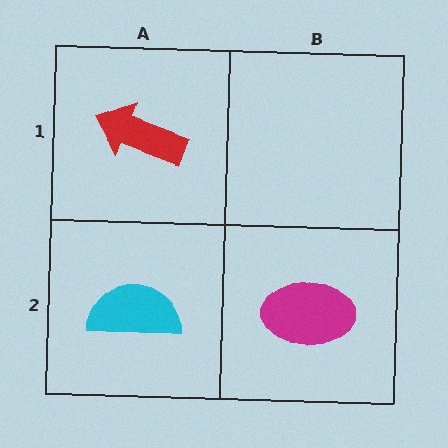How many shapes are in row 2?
2 shapes.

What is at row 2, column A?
A cyan semicircle.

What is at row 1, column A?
A red arrow.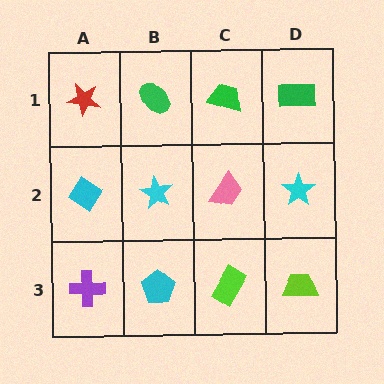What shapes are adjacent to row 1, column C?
A pink trapezoid (row 2, column C), a green ellipse (row 1, column B), a green rectangle (row 1, column D).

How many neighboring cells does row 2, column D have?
3.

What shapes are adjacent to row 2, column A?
A red star (row 1, column A), a purple cross (row 3, column A), a cyan star (row 2, column B).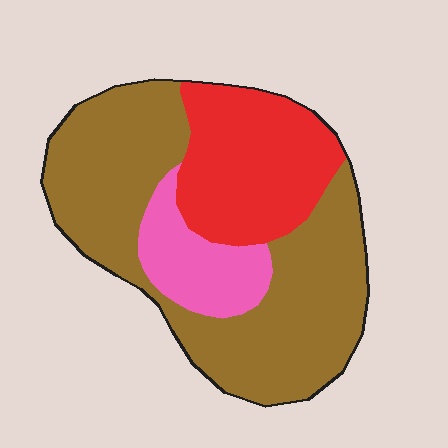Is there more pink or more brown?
Brown.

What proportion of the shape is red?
Red takes up between a sixth and a third of the shape.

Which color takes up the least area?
Pink, at roughly 15%.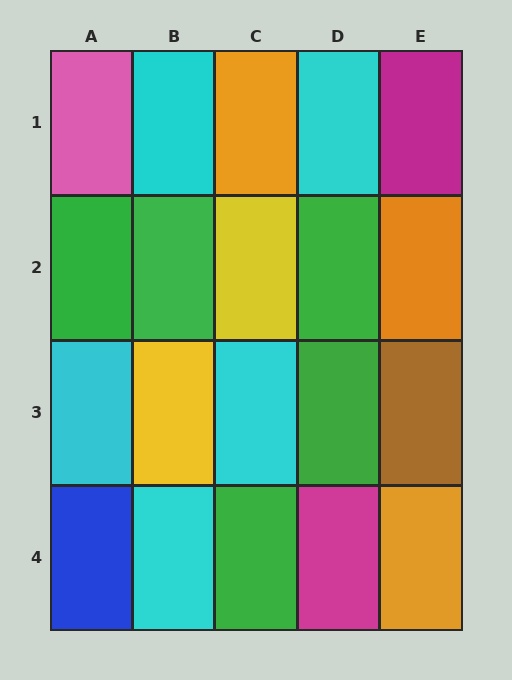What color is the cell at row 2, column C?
Yellow.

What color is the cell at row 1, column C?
Orange.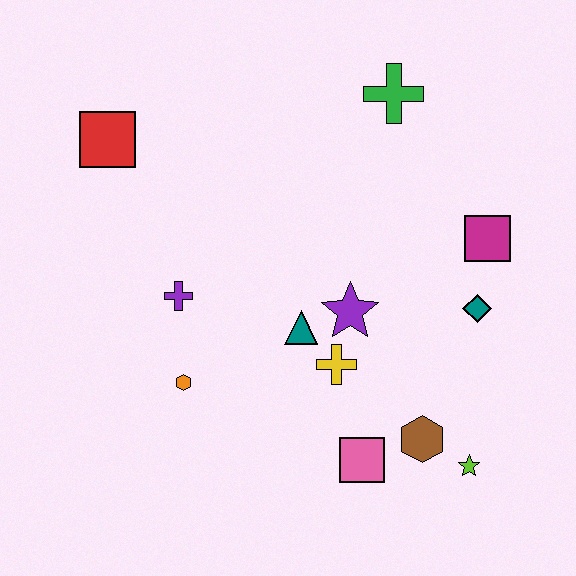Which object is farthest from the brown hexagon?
The red square is farthest from the brown hexagon.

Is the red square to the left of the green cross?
Yes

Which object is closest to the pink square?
The brown hexagon is closest to the pink square.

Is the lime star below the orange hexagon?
Yes